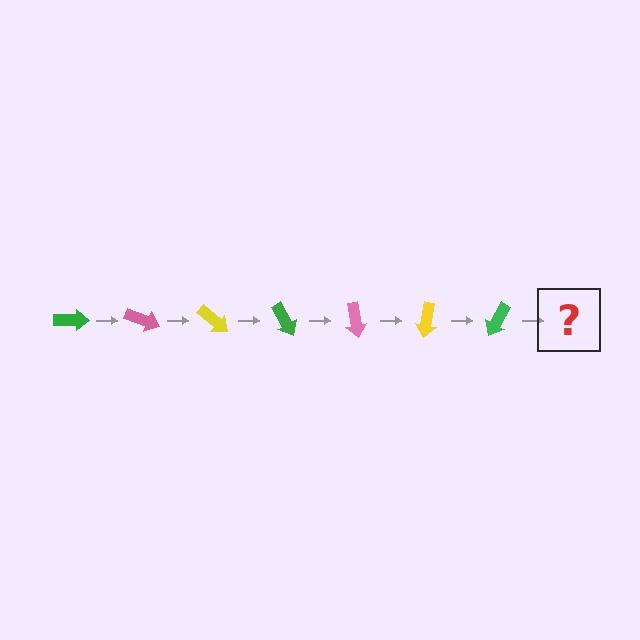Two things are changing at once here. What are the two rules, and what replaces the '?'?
The two rules are that it rotates 20 degrees each step and the color cycles through green, pink, and yellow. The '?' should be a pink arrow, rotated 140 degrees from the start.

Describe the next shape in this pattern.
It should be a pink arrow, rotated 140 degrees from the start.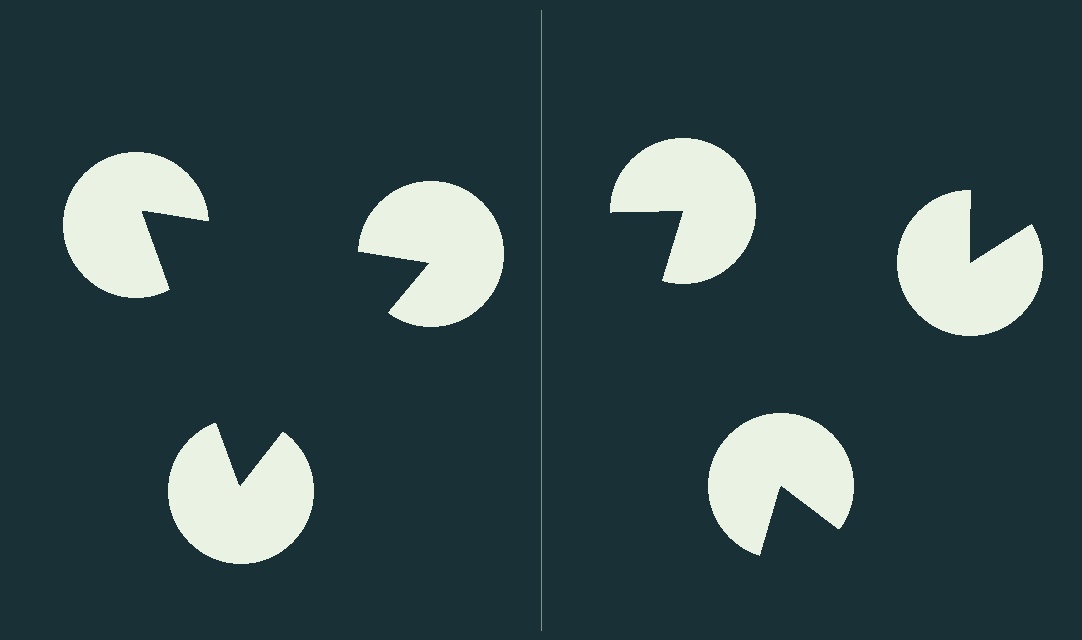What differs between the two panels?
The pac-man discs are positioned identically on both sides; only the wedge orientations differ. On the left they align to a triangle; on the right they are misaligned.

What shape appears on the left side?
An illusory triangle.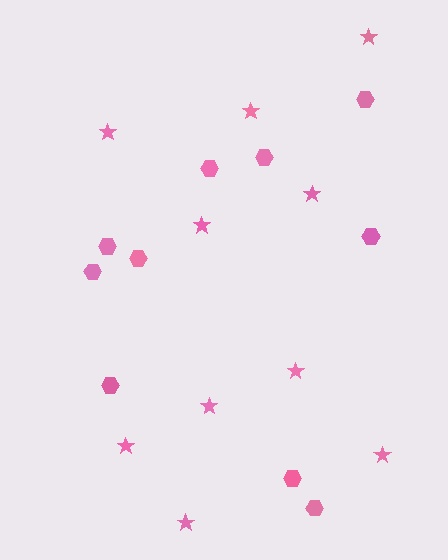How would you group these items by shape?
There are 2 groups: one group of hexagons (10) and one group of stars (10).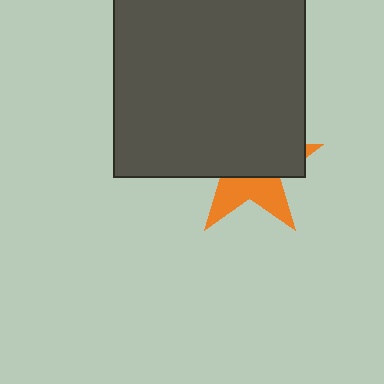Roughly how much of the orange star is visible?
A small part of it is visible (roughly 38%).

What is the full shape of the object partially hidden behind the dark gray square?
The partially hidden object is an orange star.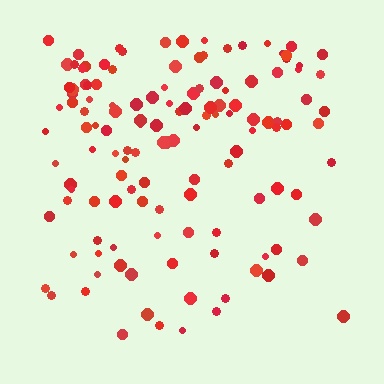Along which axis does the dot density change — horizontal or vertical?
Vertical.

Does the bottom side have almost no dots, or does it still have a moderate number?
Still a moderate number, just noticeably fewer than the top.